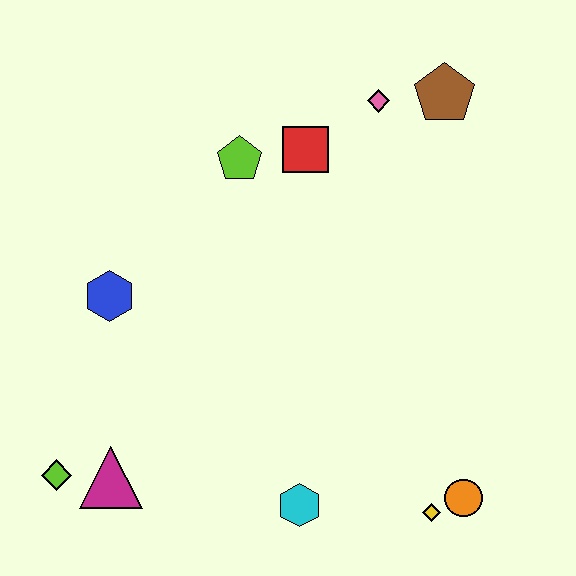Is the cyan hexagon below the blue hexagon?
Yes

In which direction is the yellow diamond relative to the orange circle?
The yellow diamond is to the left of the orange circle.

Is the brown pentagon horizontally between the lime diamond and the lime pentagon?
No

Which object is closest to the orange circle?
The yellow diamond is closest to the orange circle.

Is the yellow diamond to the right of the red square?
Yes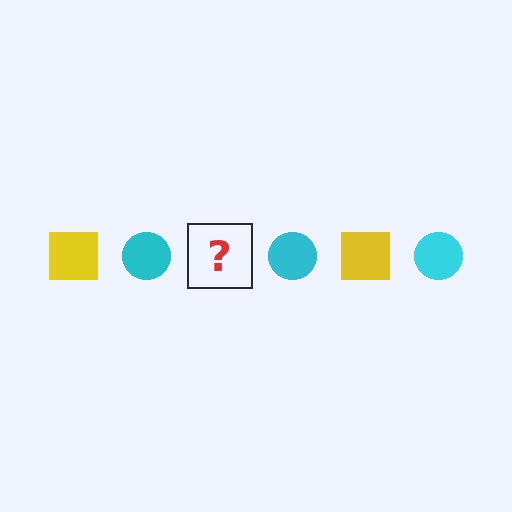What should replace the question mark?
The question mark should be replaced with a yellow square.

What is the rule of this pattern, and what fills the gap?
The rule is that the pattern alternates between yellow square and cyan circle. The gap should be filled with a yellow square.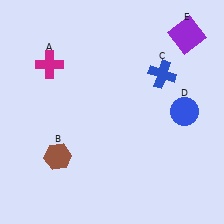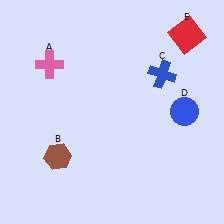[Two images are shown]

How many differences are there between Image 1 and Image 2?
There are 2 differences between the two images.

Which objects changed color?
A changed from magenta to pink. E changed from purple to red.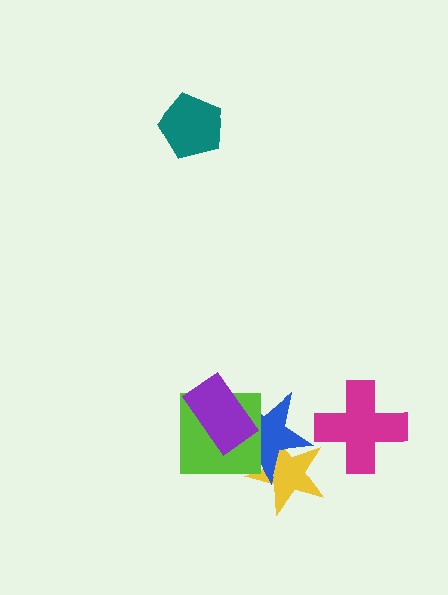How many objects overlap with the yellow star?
1 object overlaps with the yellow star.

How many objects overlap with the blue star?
3 objects overlap with the blue star.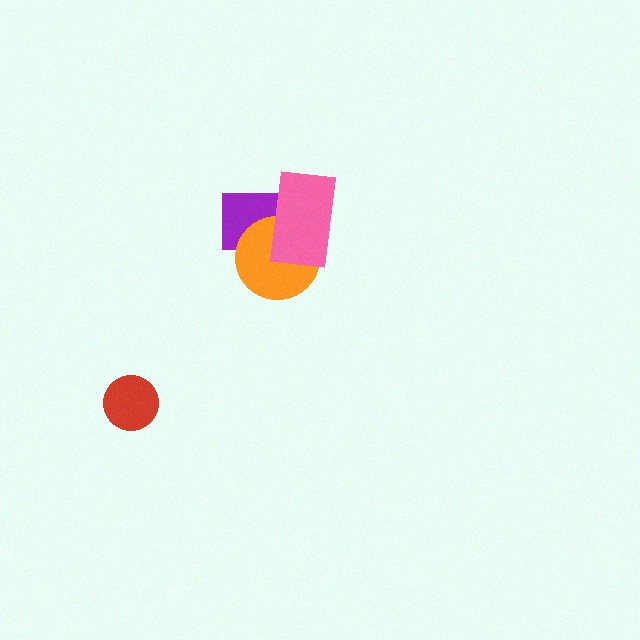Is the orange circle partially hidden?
Yes, it is partially covered by another shape.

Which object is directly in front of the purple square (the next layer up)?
The orange circle is directly in front of the purple square.